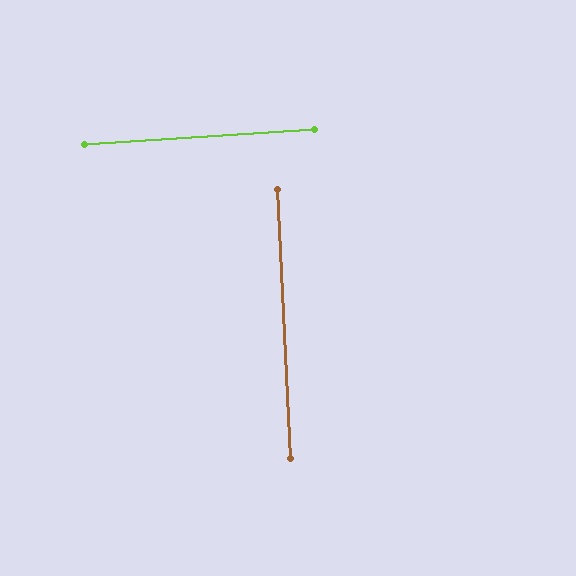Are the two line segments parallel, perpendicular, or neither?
Perpendicular — they meet at approximately 89°.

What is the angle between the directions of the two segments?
Approximately 89 degrees.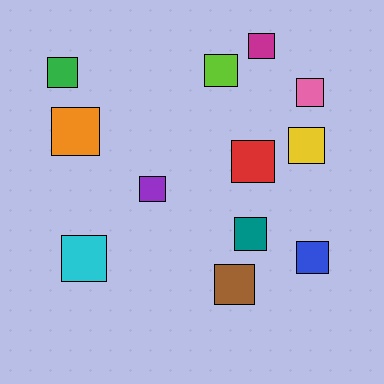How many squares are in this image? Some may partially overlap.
There are 12 squares.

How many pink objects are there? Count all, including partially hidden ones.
There is 1 pink object.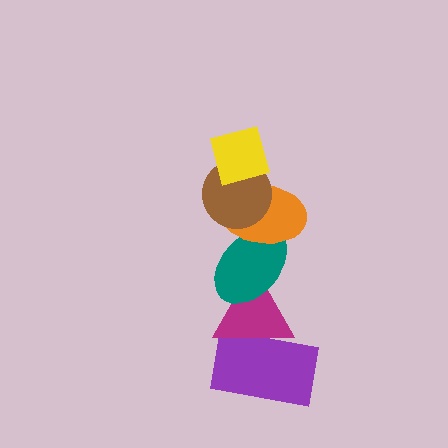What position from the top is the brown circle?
The brown circle is 2nd from the top.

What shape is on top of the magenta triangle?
The teal ellipse is on top of the magenta triangle.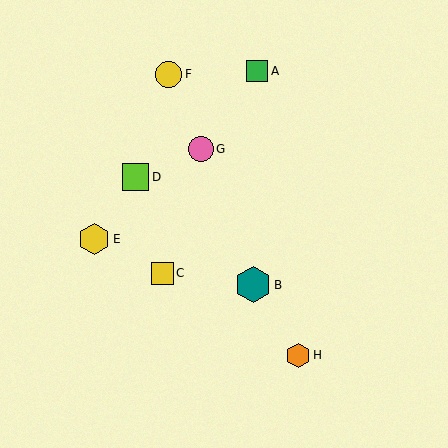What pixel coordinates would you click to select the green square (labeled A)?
Click at (257, 71) to select the green square A.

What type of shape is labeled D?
Shape D is a lime square.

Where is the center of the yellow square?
The center of the yellow square is at (162, 273).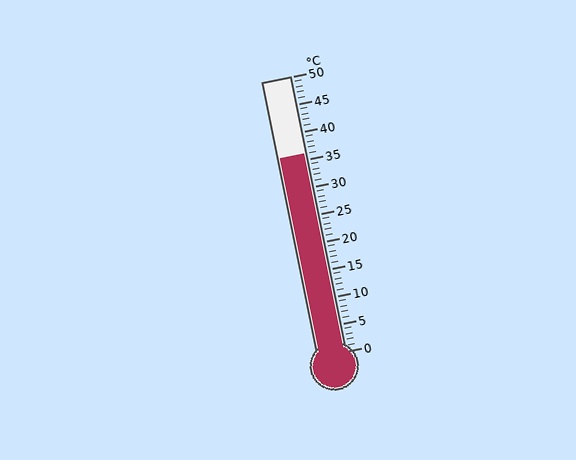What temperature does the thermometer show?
The thermometer shows approximately 36°C.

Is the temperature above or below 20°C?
The temperature is above 20°C.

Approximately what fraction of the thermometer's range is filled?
The thermometer is filled to approximately 70% of its range.